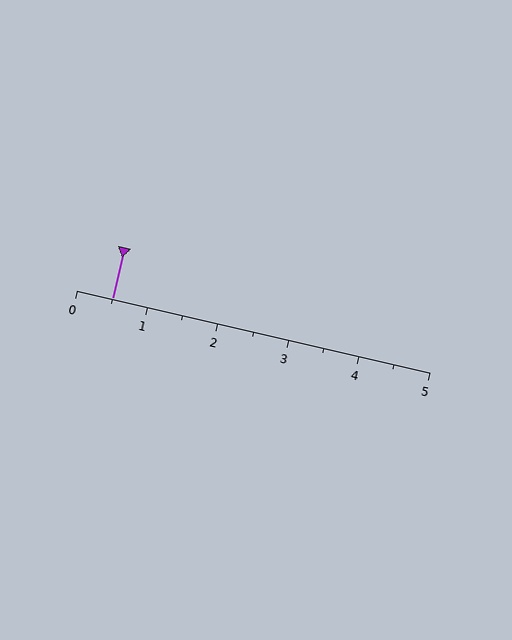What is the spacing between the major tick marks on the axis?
The major ticks are spaced 1 apart.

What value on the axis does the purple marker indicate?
The marker indicates approximately 0.5.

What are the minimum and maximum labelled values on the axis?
The axis runs from 0 to 5.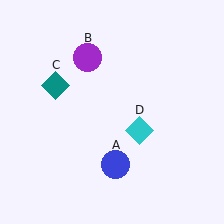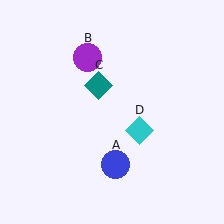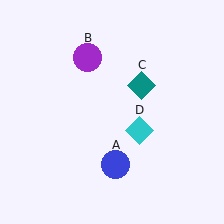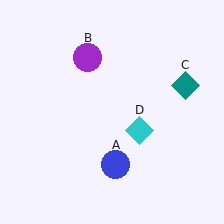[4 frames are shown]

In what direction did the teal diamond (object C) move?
The teal diamond (object C) moved right.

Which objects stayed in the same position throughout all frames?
Blue circle (object A) and purple circle (object B) and cyan diamond (object D) remained stationary.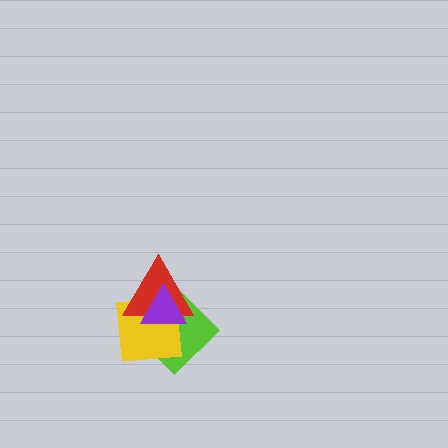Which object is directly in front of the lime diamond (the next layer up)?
The yellow square is directly in front of the lime diamond.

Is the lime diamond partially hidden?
Yes, it is partially covered by another shape.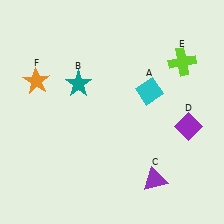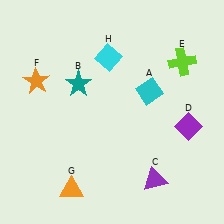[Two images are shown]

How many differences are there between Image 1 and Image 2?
There are 2 differences between the two images.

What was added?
An orange triangle (G), a cyan diamond (H) were added in Image 2.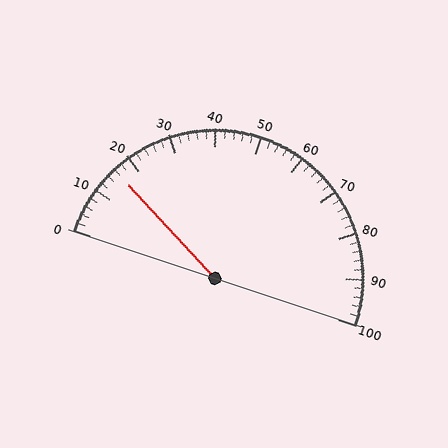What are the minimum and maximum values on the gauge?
The gauge ranges from 0 to 100.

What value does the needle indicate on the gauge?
The needle indicates approximately 16.